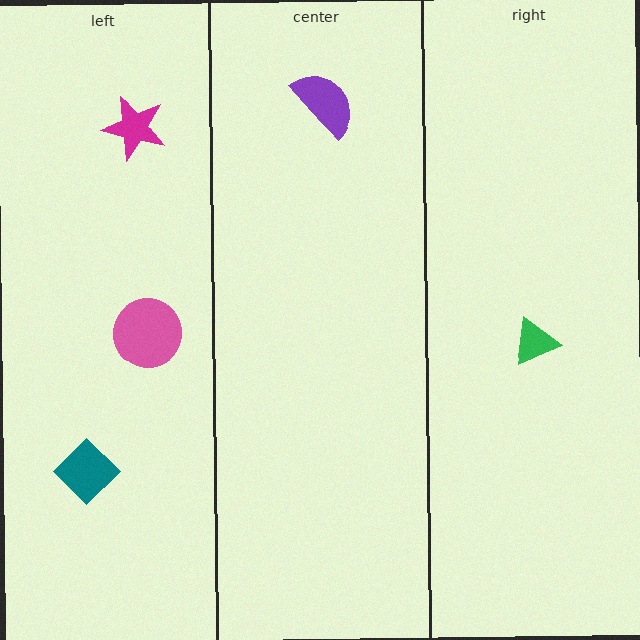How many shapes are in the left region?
3.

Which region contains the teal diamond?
The left region.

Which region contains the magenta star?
The left region.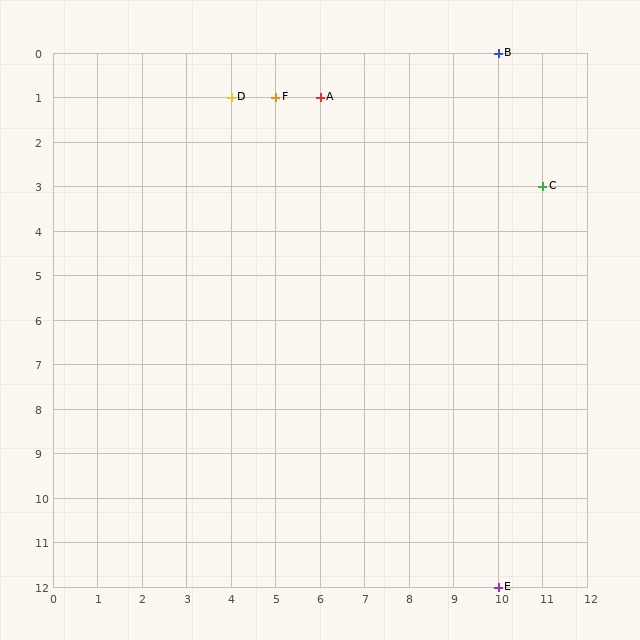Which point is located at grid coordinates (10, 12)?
Point E is at (10, 12).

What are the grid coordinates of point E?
Point E is at grid coordinates (10, 12).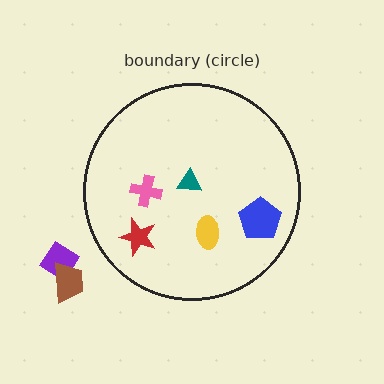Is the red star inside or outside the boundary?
Inside.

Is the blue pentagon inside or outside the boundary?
Inside.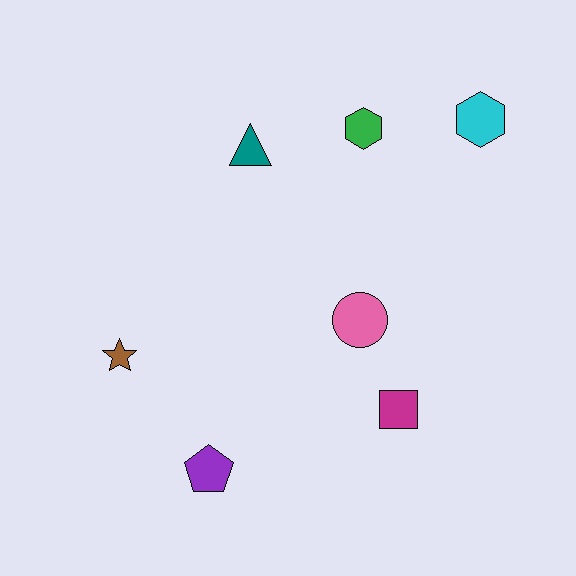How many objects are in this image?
There are 7 objects.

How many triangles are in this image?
There is 1 triangle.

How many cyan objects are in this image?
There is 1 cyan object.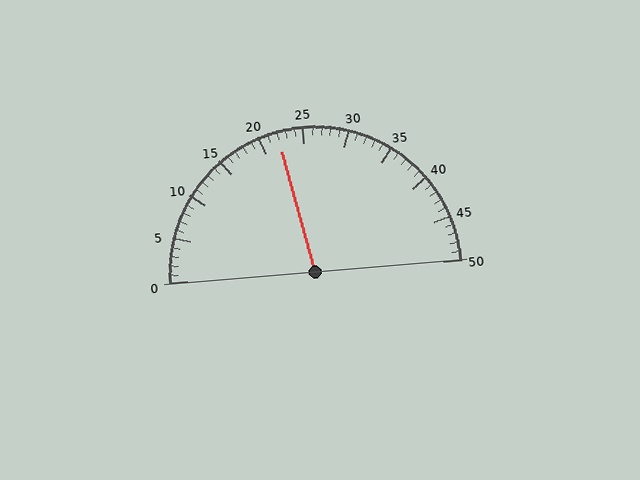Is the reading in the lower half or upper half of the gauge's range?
The reading is in the lower half of the range (0 to 50).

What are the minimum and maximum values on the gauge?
The gauge ranges from 0 to 50.